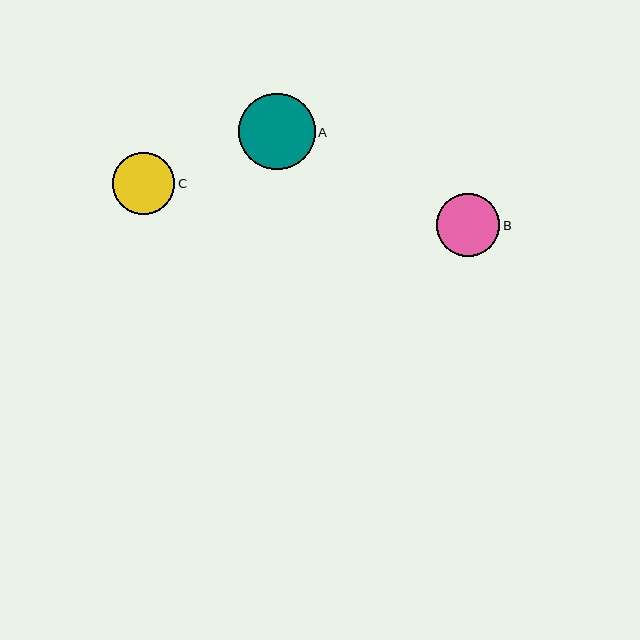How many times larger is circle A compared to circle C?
Circle A is approximately 1.2 times the size of circle C.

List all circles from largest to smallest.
From largest to smallest: A, B, C.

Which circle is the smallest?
Circle C is the smallest with a size of approximately 62 pixels.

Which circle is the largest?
Circle A is the largest with a size of approximately 76 pixels.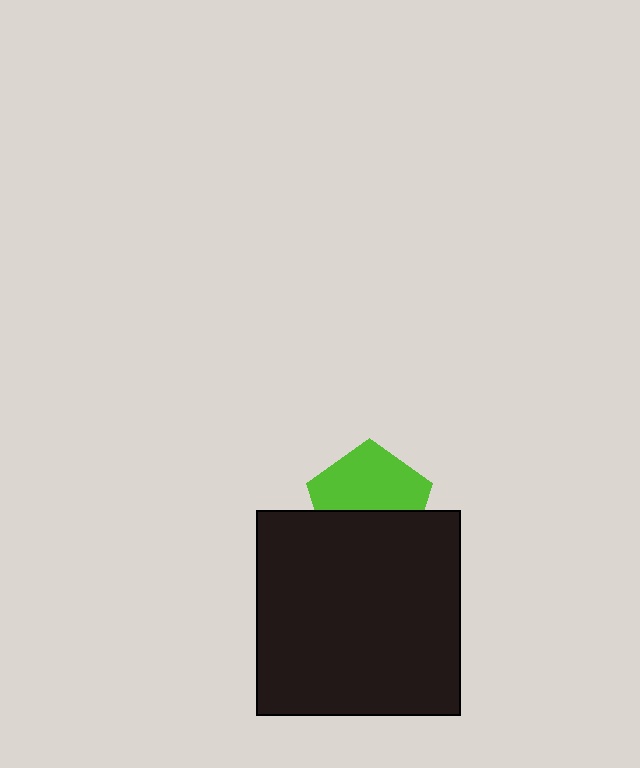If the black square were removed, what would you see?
You would see the complete lime pentagon.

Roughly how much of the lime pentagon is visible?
About half of it is visible (roughly 56%).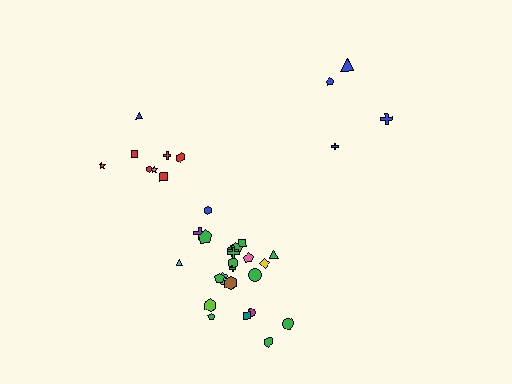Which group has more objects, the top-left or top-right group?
The top-left group.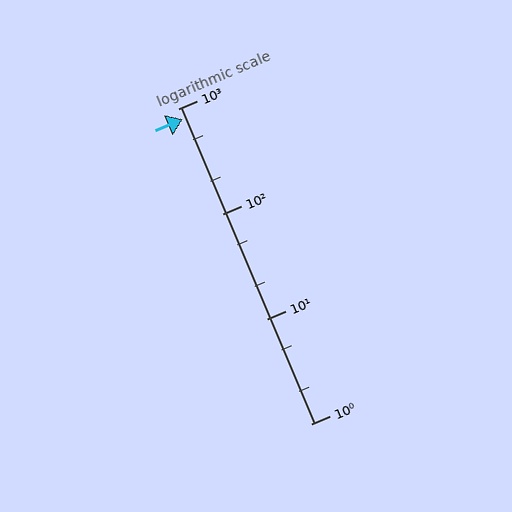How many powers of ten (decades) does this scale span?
The scale spans 3 decades, from 1 to 1000.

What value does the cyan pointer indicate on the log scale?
The pointer indicates approximately 800.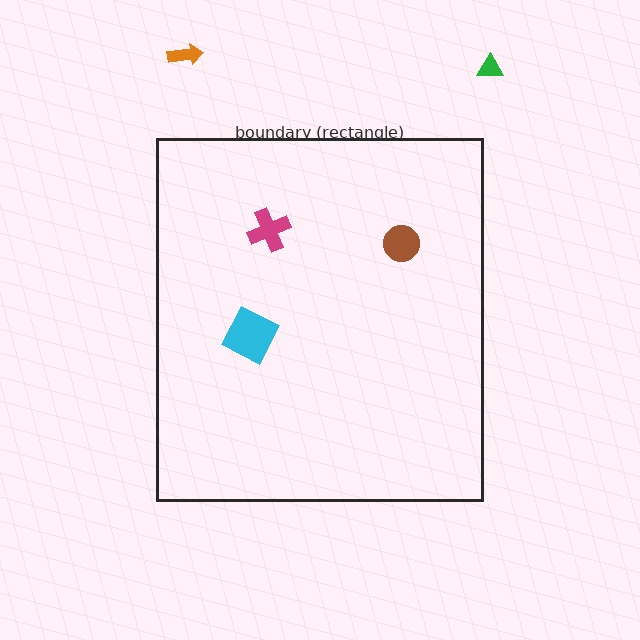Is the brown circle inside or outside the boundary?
Inside.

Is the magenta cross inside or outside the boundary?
Inside.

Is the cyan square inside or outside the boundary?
Inside.